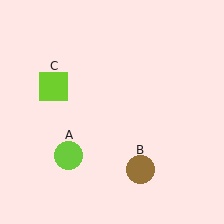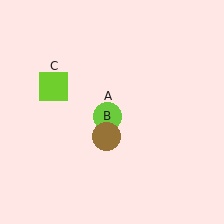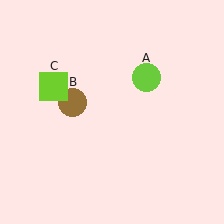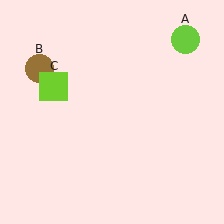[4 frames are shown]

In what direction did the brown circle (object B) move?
The brown circle (object B) moved up and to the left.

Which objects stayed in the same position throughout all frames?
Lime square (object C) remained stationary.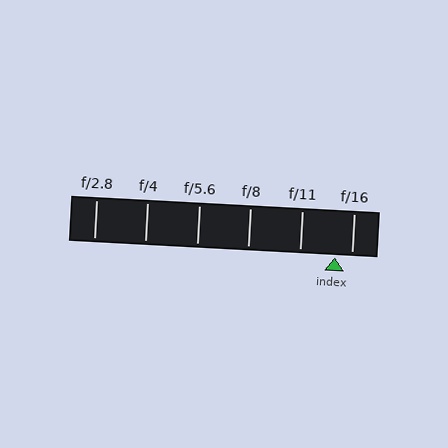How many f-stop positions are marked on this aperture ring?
There are 6 f-stop positions marked.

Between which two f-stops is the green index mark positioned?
The index mark is between f/11 and f/16.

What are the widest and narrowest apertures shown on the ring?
The widest aperture shown is f/2.8 and the narrowest is f/16.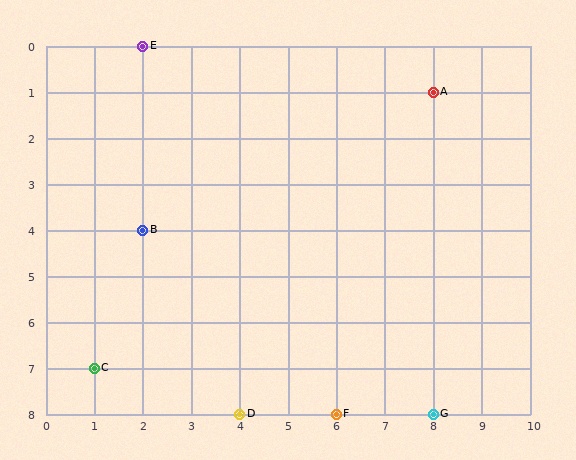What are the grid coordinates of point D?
Point D is at grid coordinates (4, 8).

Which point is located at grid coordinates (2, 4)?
Point B is at (2, 4).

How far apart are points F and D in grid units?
Points F and D are 2 columns apart.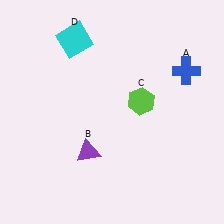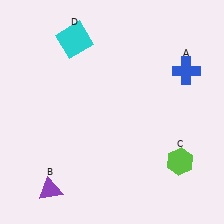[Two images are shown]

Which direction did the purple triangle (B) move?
The purple triangle (B) moved down.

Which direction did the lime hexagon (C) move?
The lime hexagon (C) moved down.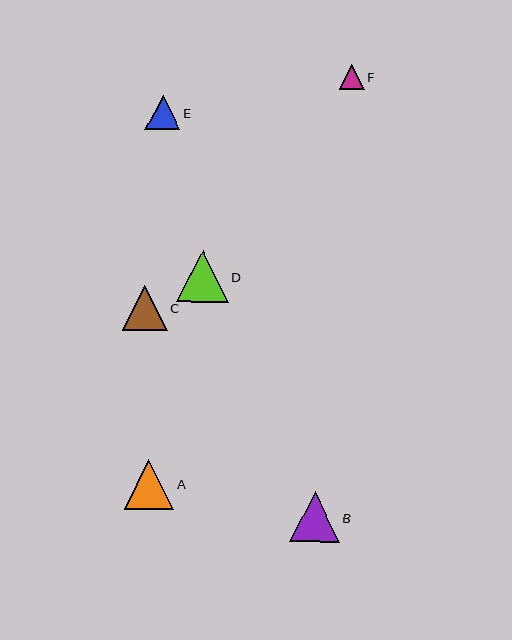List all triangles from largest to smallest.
From largest to smallest: D, A, B, C, E, F.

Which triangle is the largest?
Triangle D is the largest with a size of approximately 52 pixels.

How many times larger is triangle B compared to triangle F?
Triangle B is approximately 2.0 times the size of triangle F.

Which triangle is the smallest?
Triangle F is the smallest with a size of approximately 25 pixels.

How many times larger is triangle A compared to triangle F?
Triangle A is approximately 2.0 times the size of triangle F.